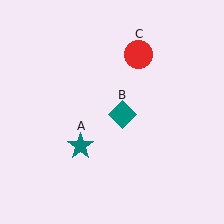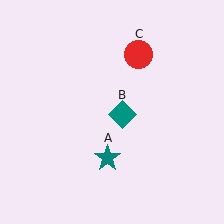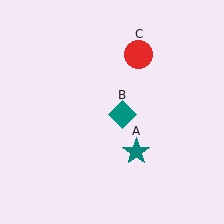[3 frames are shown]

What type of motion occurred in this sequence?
The teal star (object A) rotated counterclockwise around the center of the scene.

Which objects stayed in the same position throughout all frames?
Teal diamond (object B) and red circle (object C) remained stationary.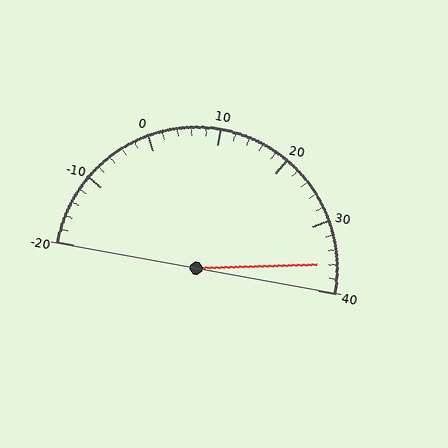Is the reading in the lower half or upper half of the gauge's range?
The reading is in the upper half of the range (-20 to 40).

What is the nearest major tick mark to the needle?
The nearest major tick mark is 40.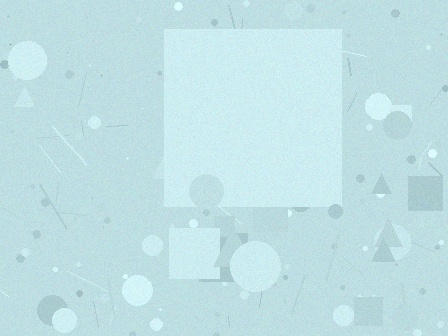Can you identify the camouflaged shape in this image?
The camouflaged shape is a square.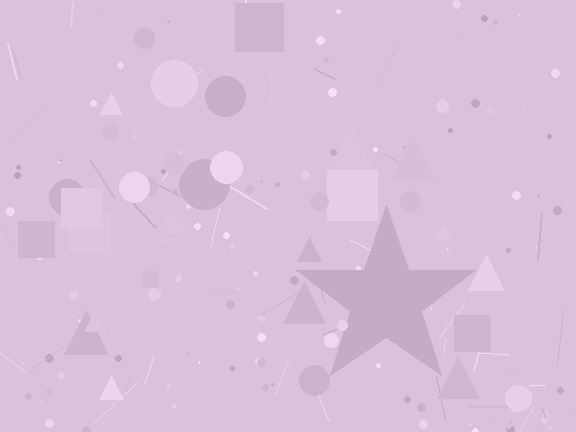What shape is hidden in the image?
A star is hidden in the image.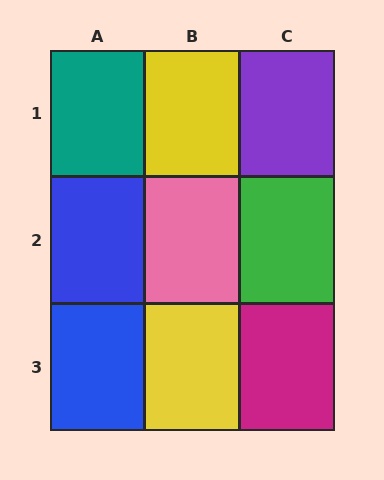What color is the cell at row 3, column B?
Yellow.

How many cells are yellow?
2 cells are yellow.